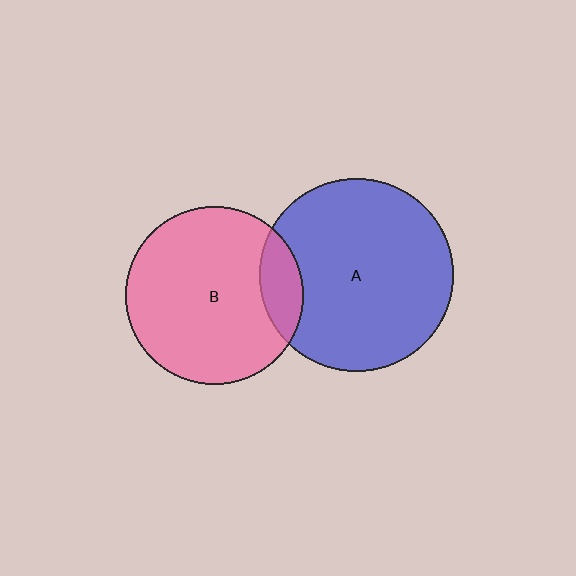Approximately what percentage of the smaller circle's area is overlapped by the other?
Approximately 15%.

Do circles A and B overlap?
Yes.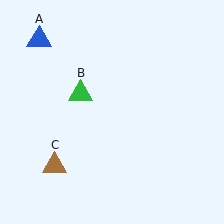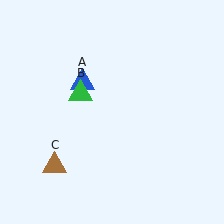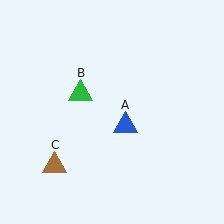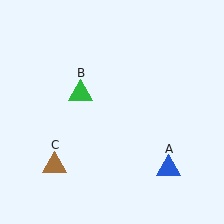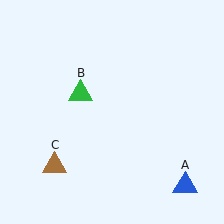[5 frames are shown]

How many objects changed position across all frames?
1 object changed position: blue triangle (object A).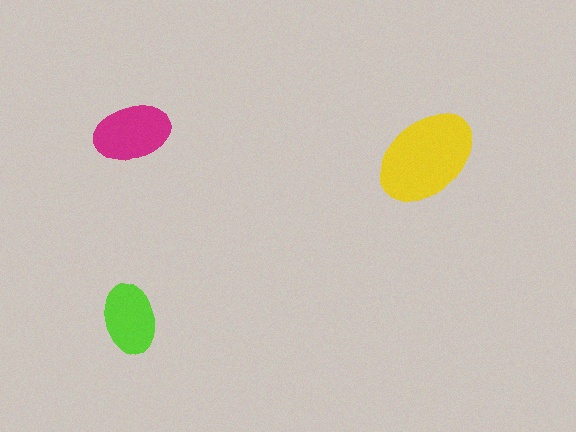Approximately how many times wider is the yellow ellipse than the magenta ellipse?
About 1.5 times wider.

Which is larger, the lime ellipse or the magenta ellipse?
The magenta one.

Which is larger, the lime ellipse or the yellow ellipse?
The yellow one.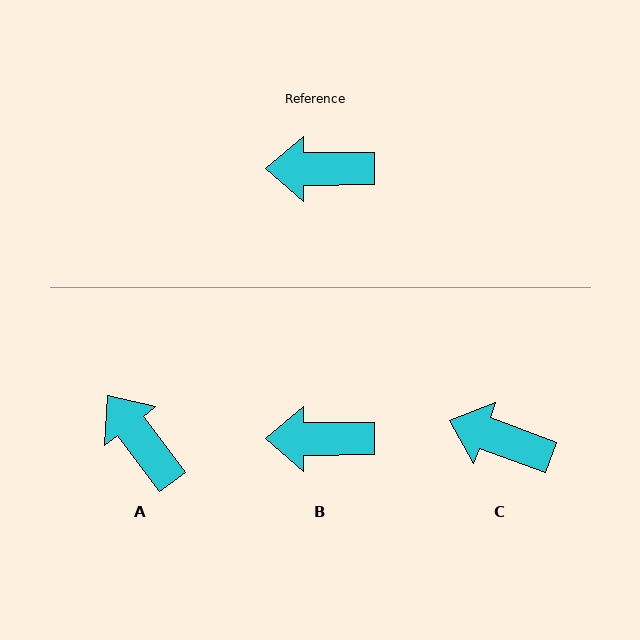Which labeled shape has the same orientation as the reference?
B.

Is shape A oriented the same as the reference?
No, it is off by about 53 degrees.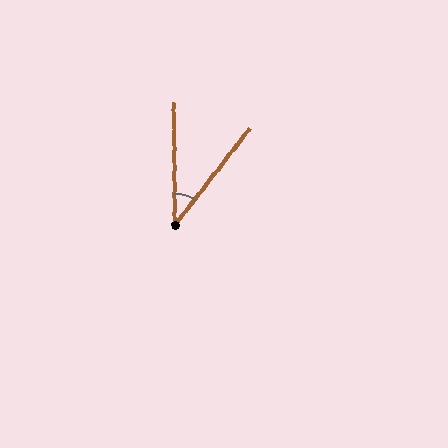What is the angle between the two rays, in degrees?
Approximately 39 degrees.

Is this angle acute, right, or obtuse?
It is acute.